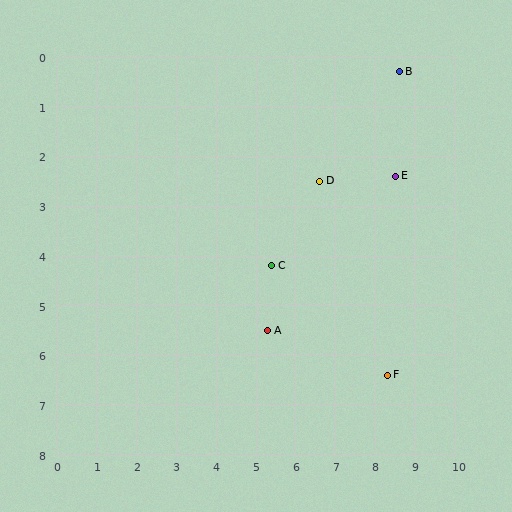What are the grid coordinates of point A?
Point A is at approximately (5.3, 5.5).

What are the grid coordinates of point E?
Point E is at approximately (8.5, 2.4).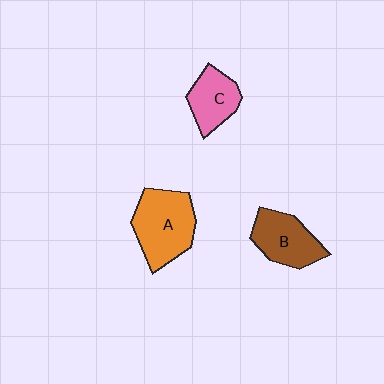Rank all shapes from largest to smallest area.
From largest to smallest: A (orange), B (brown), C (pink).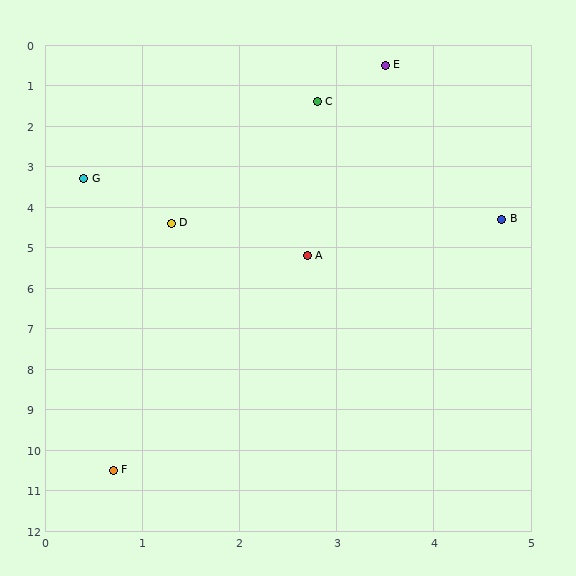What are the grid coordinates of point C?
Point C is at approximately (2.8, 1.4).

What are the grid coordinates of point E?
Point E is at approximately (3.5, 0.5).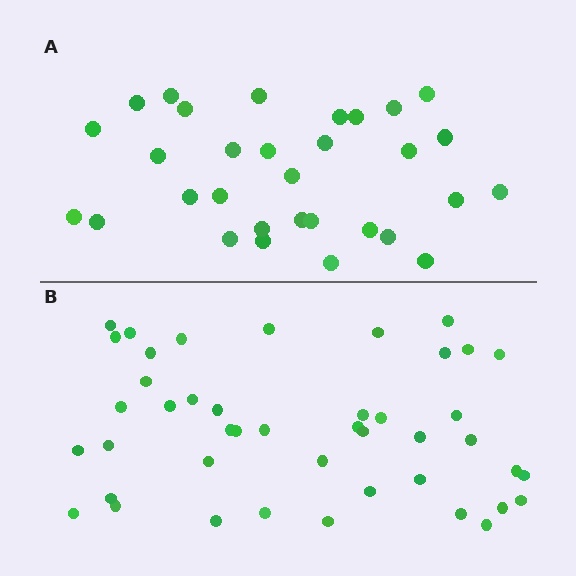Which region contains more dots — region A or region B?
Region B (the bottom region) has more dots.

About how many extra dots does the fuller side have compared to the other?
Region B has approximately 15 more dots than region A.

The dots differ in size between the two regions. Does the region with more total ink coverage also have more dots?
No. Region A has more total ink coverage because its dots are larger, but region B actually contains more individual dots. Total area can be misleading — the number of items is what matters here.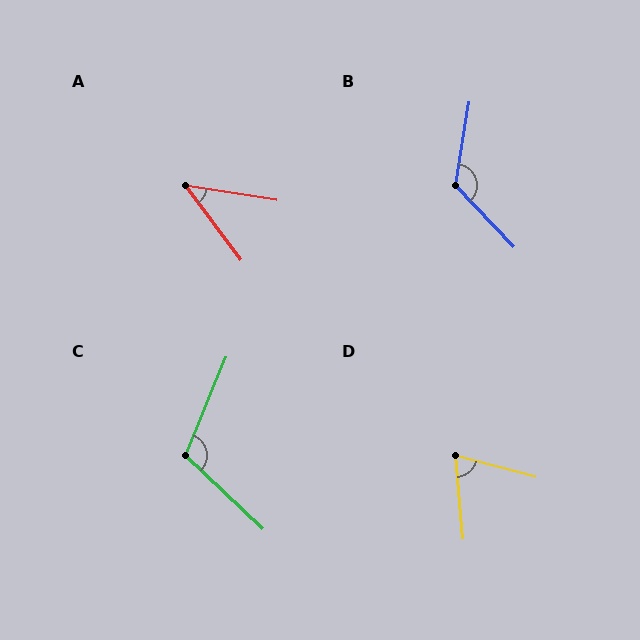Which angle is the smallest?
A, at approximately 44 degrees.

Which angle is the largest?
B, at approximately 127 degrees.